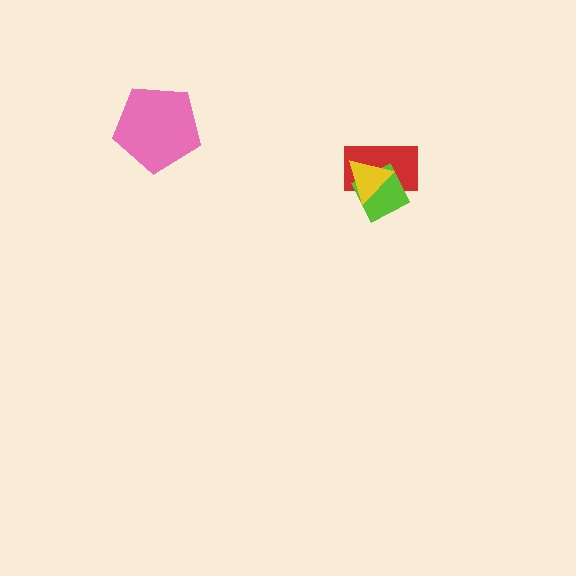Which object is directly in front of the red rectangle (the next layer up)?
The lime diamond is directly in front of the red rectangle.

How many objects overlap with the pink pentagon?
0 objects overlap with the pink pentagon.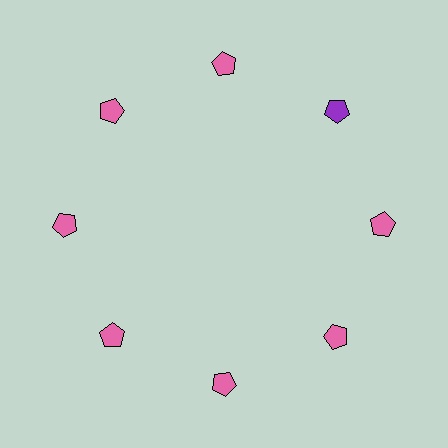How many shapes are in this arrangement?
There are 8 shapes arranged in a ring pattern.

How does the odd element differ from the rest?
It has a different color: purple instead of pink.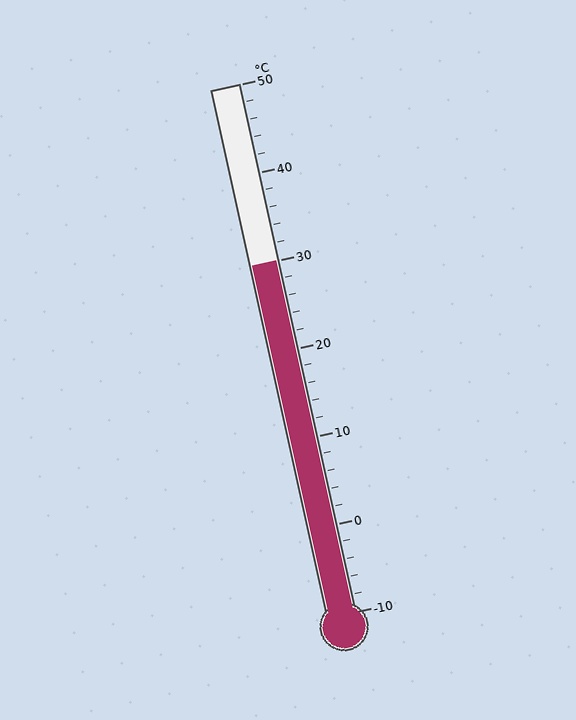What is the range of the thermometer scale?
The thermometer scale ranges from -10°C to 50°C.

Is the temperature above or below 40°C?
The temperature is below 40°C.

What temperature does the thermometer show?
The thermometer shows approximately 30°C.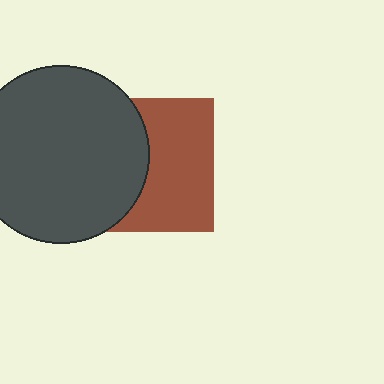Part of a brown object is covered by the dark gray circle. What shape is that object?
It is a square.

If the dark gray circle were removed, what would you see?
You would see the complete brown square.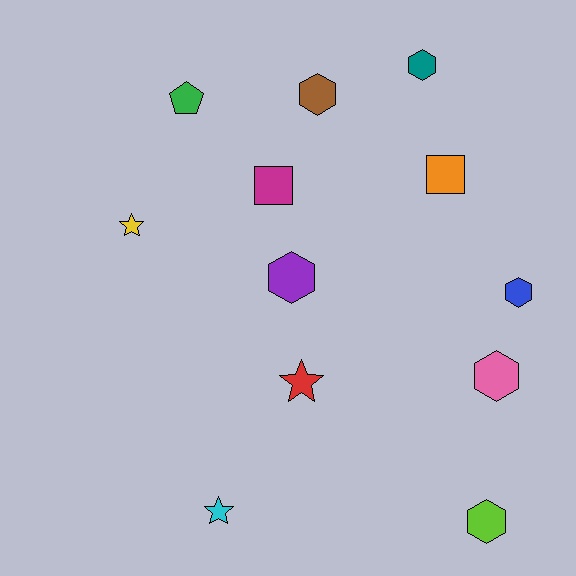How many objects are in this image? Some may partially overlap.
There are 12 objects.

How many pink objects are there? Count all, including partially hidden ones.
There is 1 pink object.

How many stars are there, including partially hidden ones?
There are 3 stars.